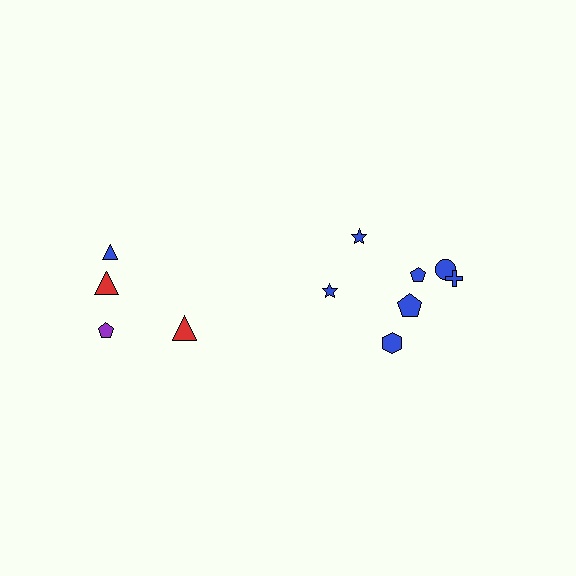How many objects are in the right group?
There are 7 objects.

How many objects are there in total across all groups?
There are 11 objects.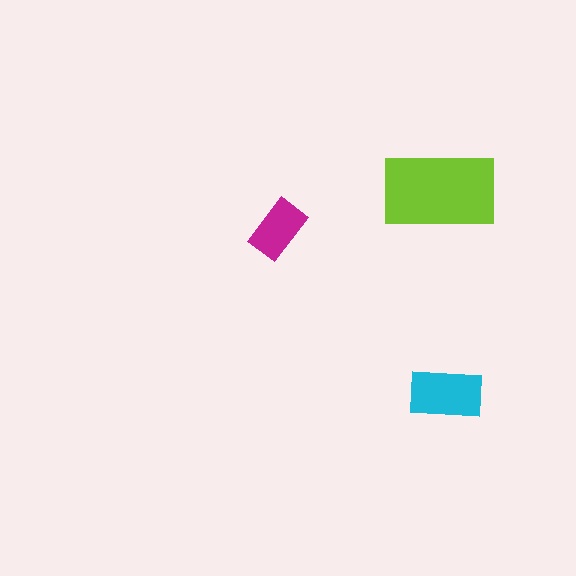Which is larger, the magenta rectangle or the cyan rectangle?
The cyan one.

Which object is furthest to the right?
The cyan rectangle is rightmost.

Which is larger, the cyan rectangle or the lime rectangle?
The lime one.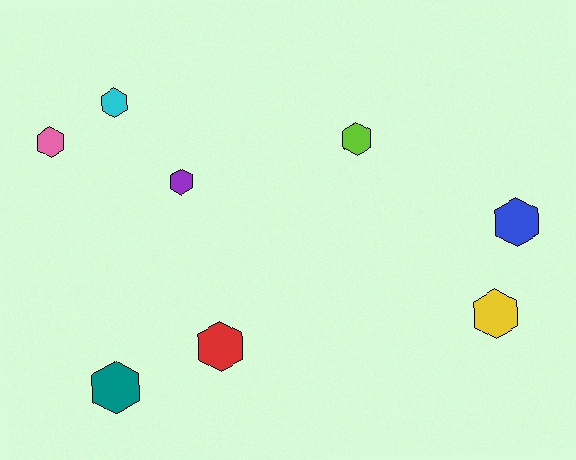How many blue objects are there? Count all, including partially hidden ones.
There is 1 blue object.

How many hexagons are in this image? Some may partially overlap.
There are 8 hexagons.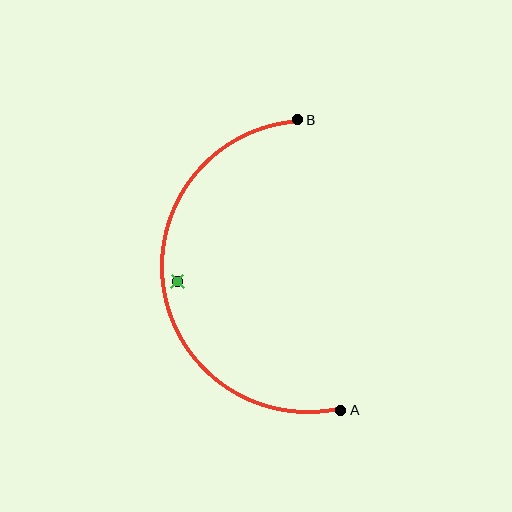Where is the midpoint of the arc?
The arc midpoint is the point on the curve farthest from the straight line joining A and B. It sits to the left of that line.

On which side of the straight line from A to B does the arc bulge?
The arc bulges to the left of the straight line connecting A and B.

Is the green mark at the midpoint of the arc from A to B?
No — the green mark does not lie on the arc at all. It sits slightly inside the curve.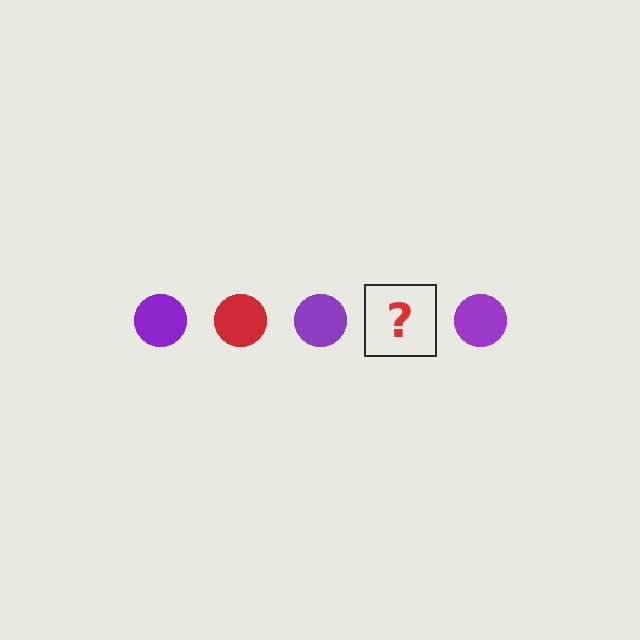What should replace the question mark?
The question mark should be replaced with a red circle.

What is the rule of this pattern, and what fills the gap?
The rule is that the pattern cycles through purple, red circles. The gap should be filled with a red circle.